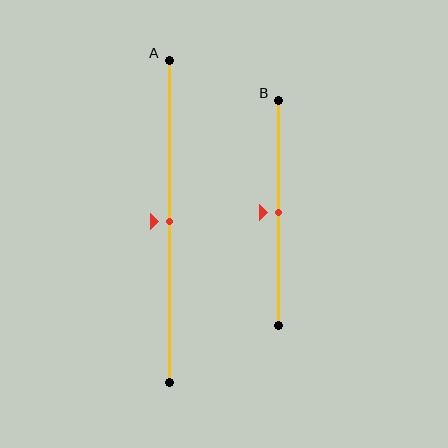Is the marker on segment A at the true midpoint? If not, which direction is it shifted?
Yes, the marker on segment A is at the true midpoint.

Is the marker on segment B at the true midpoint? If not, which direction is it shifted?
Yes, the marker on segment B is at the true midpoint.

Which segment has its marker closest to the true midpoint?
Segment A has its marker closest to the true midpoint.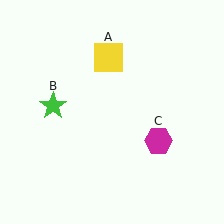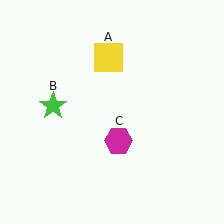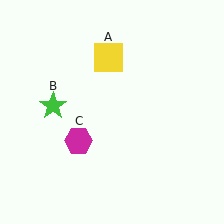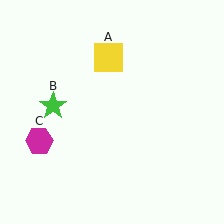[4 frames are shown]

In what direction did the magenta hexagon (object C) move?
The magenta hexagon (object C) moved left.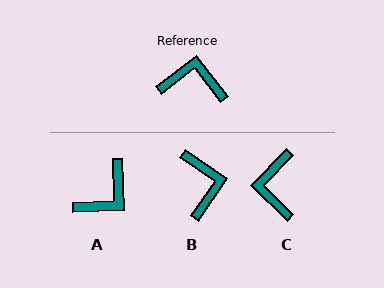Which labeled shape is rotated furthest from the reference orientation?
A, about 125 degrees away.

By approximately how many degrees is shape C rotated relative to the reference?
Approximately 98 degrees counter-clockwise.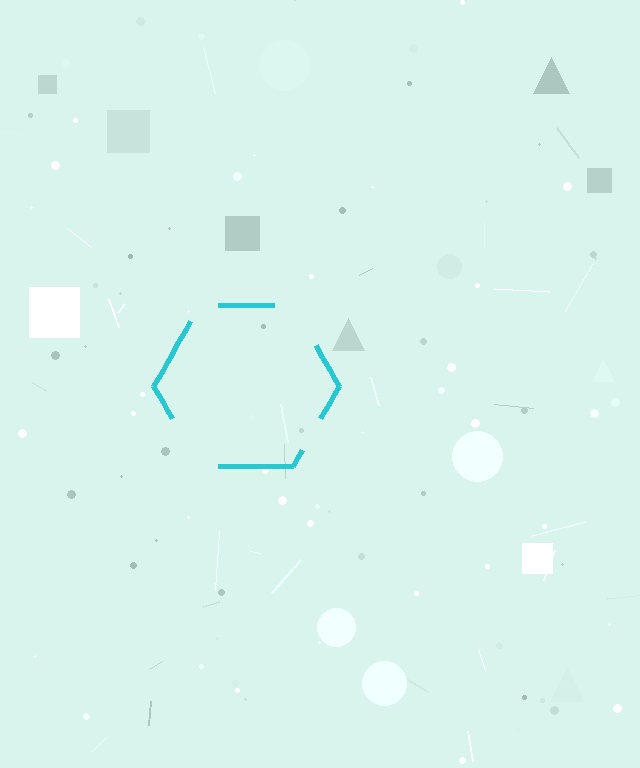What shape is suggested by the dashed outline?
The dashed outline suggests a hexagon.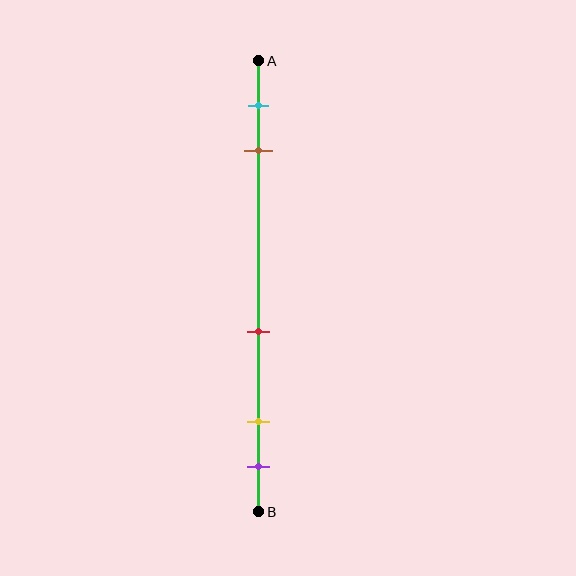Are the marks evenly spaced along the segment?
No, the marks are not evenly spaced.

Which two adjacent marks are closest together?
The yellow and purple marks are the closest adjacent pair.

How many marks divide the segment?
There are 5 marks dividing the segment.